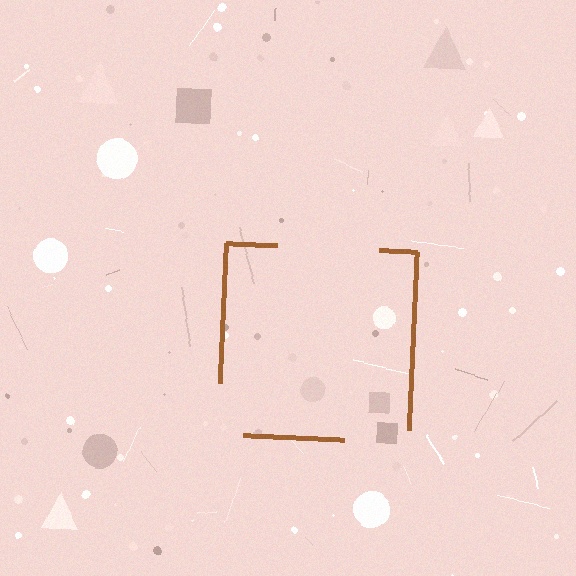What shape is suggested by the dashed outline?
The dashed outline suggests a square.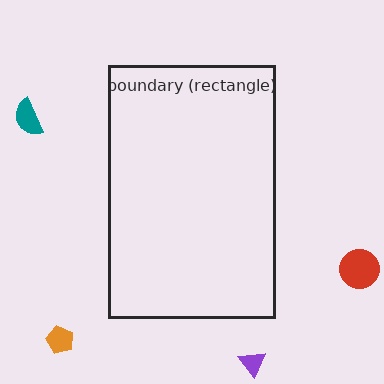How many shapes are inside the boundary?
0 inside, 4 outside.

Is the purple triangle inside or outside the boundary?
Outside.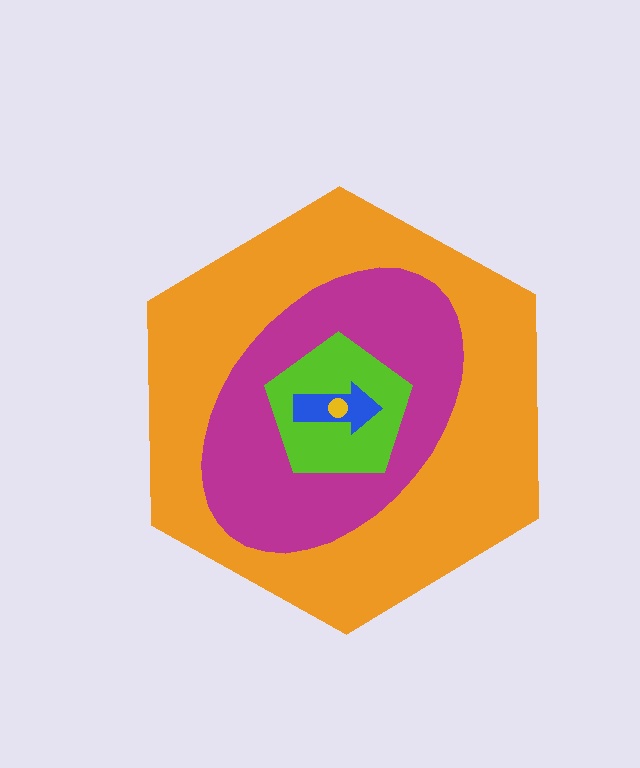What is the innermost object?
The yellow circle.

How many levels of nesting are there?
5.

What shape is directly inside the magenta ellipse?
The lime pentagon.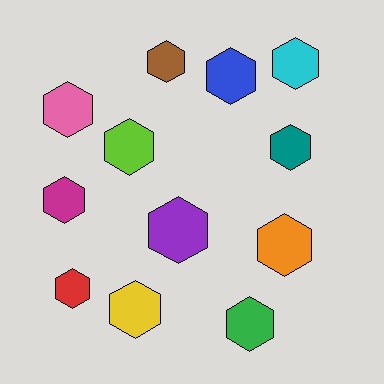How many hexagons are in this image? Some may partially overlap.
There are 12 hexagons.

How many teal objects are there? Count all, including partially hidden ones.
There is 1 teal object.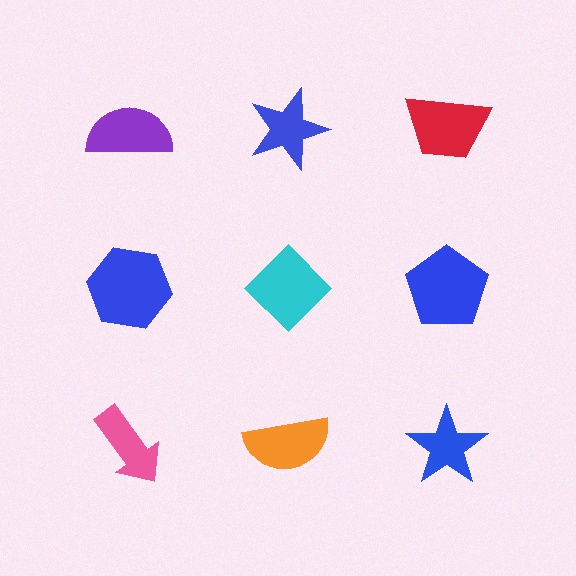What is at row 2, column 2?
A cyan diamond.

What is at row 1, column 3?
A red trapezoid.